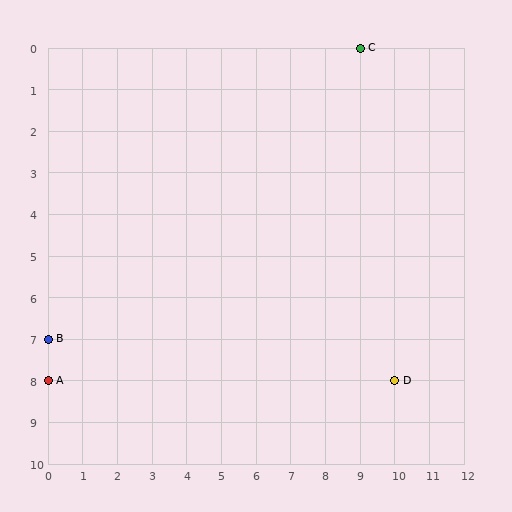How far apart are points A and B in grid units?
Points A and B are 1 row apart.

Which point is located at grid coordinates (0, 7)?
Point B is at (0, 7).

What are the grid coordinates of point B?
Point B is at grid coordinates (0, 7).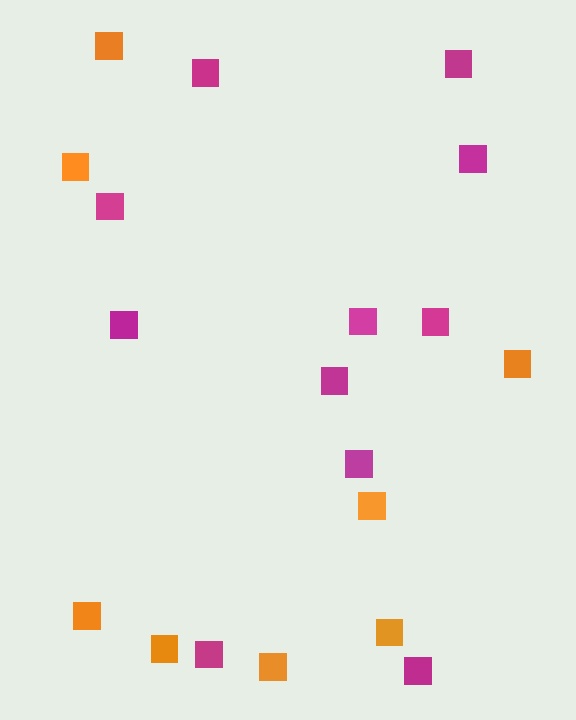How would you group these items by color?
There are 2 groups: one group of magenta squares (11) and one group of orange squares (8).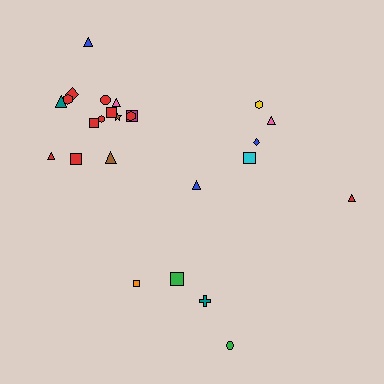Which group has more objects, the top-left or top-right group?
The top-left group.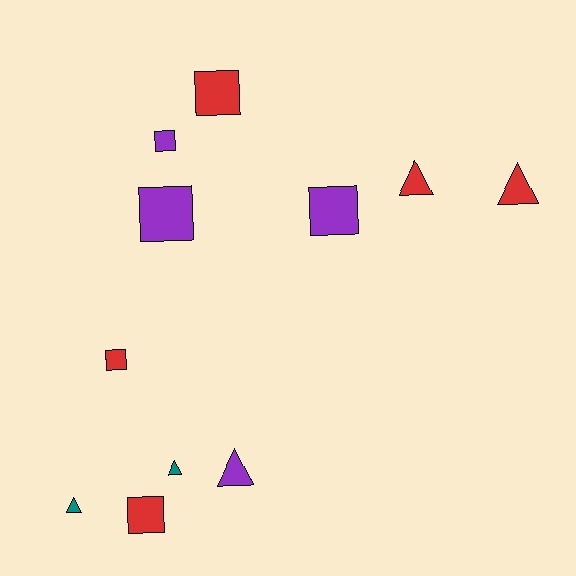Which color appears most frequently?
Red, with 5 objects.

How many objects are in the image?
There are 11 objects.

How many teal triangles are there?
There are 2 teal triangles.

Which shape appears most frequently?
Square, with 6 objects.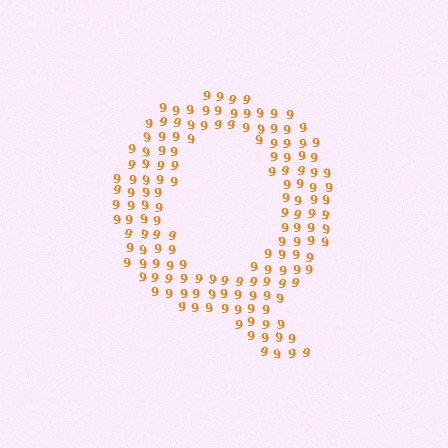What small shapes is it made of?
It is made of small digit 9's.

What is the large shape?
The large shape is the letter Q.